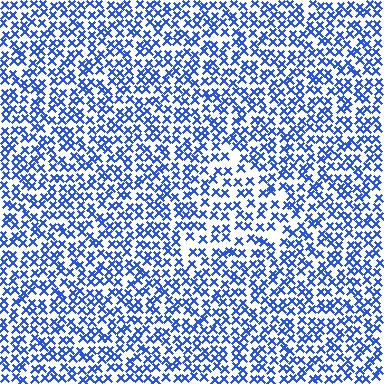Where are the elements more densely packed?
The elements are more densely packed outside the triangle boundary.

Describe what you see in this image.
The image contains small blue elements arranged at two different densities. A triangle-shaped region is visible where the elements are less densely packed than the surrounding area.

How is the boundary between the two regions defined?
The boundary is defined by a change in element density (approximately 1.5x ratio). All elements are the same color, size, and shape.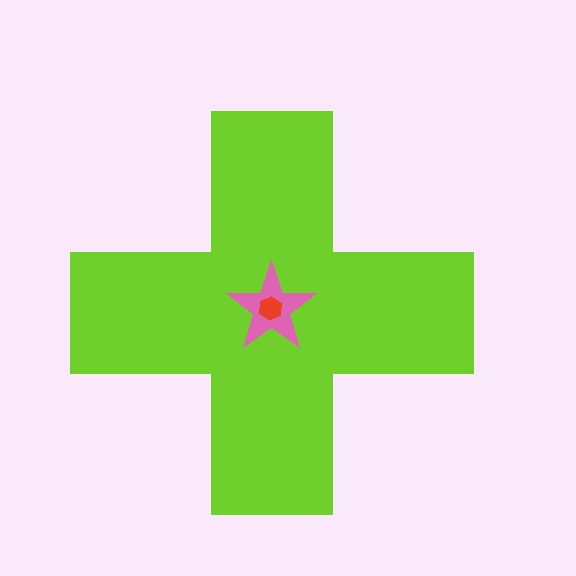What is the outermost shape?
The lime cross.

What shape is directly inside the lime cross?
The pink star.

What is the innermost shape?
The red hexagon.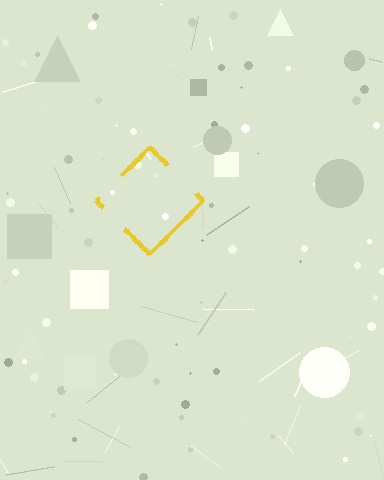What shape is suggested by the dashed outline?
The dashed outline suggests a diamond.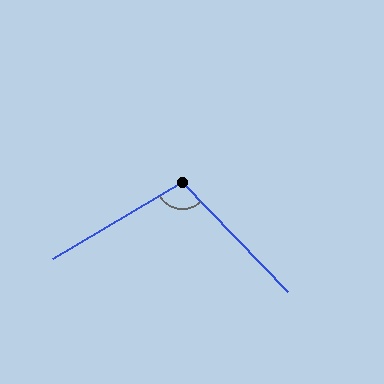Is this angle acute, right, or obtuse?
It is obtuse.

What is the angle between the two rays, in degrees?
Approximately 103 degrees.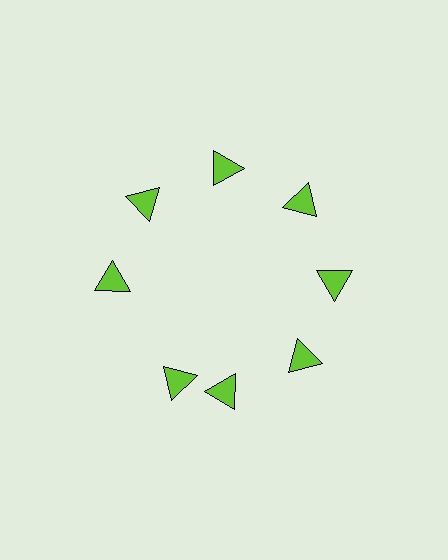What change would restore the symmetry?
The symmetry would be restored by rotating it back into even spacing with its neighbors so that all 8 triangles sit at equal angles and equal distance from the center.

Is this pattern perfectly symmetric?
No. The 8 lime triangles are arranged in a ring, but one element near the 8 o'clock position is rotated out of alignment along the ring, breaking the 8-fold rotational symmetry.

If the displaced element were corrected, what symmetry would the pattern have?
It would have 8-fold rotational symmetry — the pattern would map onto itself every 45 degrees.